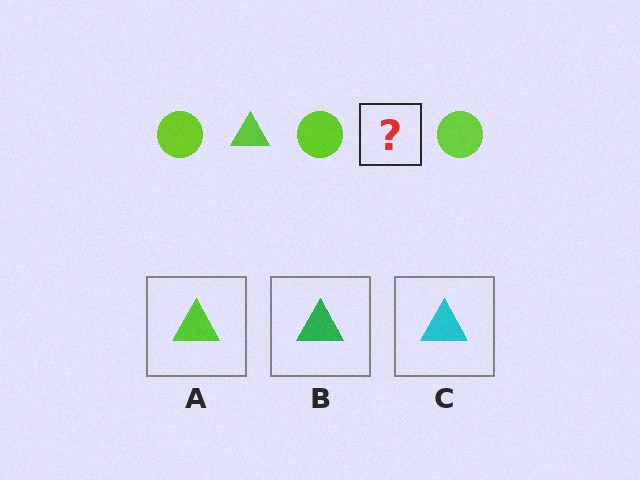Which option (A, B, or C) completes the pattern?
A.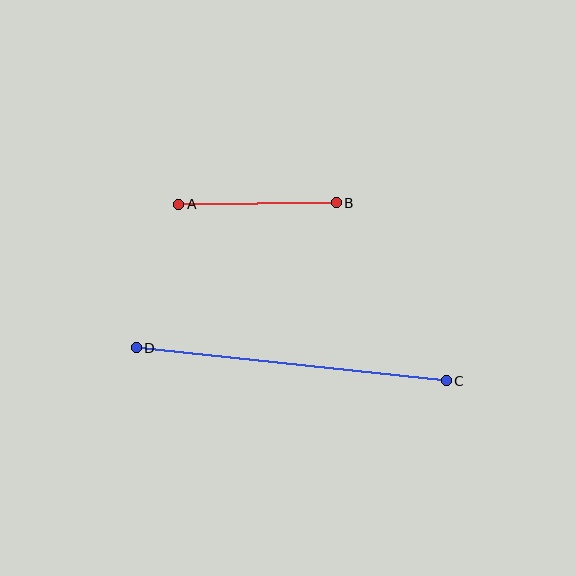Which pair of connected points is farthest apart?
Points C and D are farthest apart.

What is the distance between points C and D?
The distance is approximately 312 pixels.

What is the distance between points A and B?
The distance is approximately 158 pixels.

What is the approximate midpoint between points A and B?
The midpoint is at approximately (257, 204) pixels.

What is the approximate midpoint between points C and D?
The midpoint is at approximately (291, 364) pixels.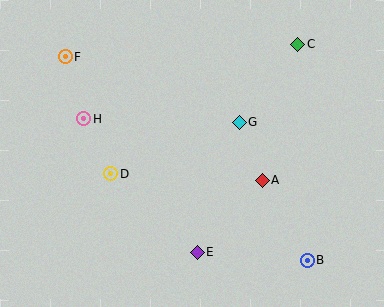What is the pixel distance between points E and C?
The distance between E and C is 231 pixels.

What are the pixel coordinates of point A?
Point A is at (262, 180).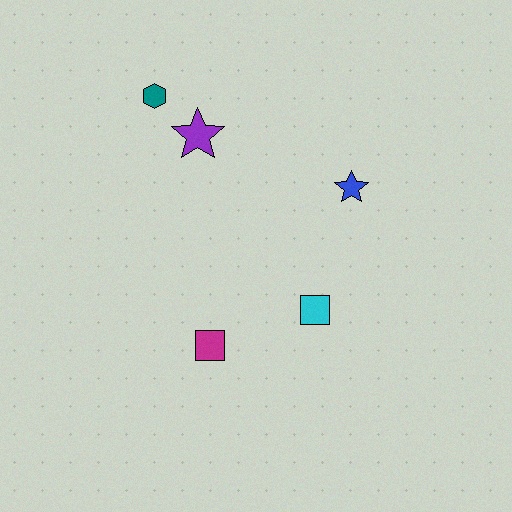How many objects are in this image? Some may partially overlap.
There are 5 objects.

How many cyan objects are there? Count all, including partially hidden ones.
There is 1 cyan object.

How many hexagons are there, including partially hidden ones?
There is 1 hexagon.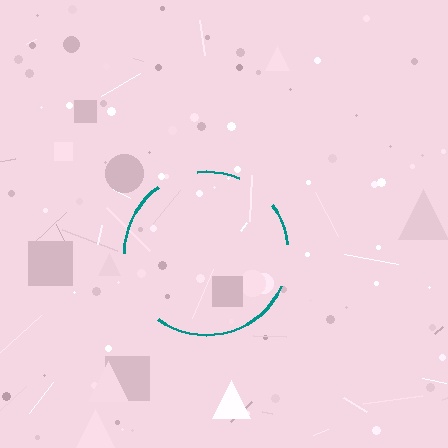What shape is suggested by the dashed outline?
The dashed outline suggests a circle.